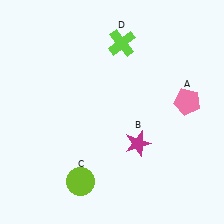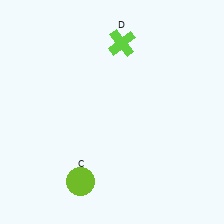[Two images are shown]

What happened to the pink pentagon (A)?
The pink pentagon (A) was removed in Image 2. It was in the top-right area of Image 1.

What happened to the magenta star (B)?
The magenta star (B) was removed in Image 2. It was in the bottom-right area of Image 1.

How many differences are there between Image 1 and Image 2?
There are 2 differences between the two images.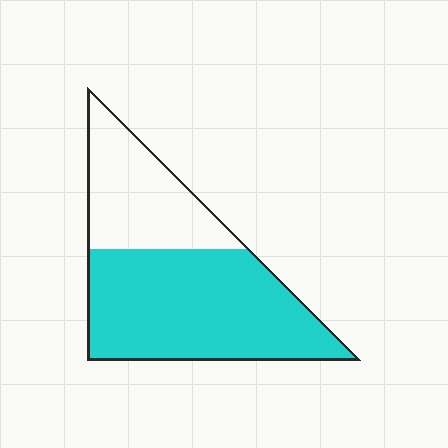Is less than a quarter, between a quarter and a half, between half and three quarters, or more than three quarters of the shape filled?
Between half and three quarters.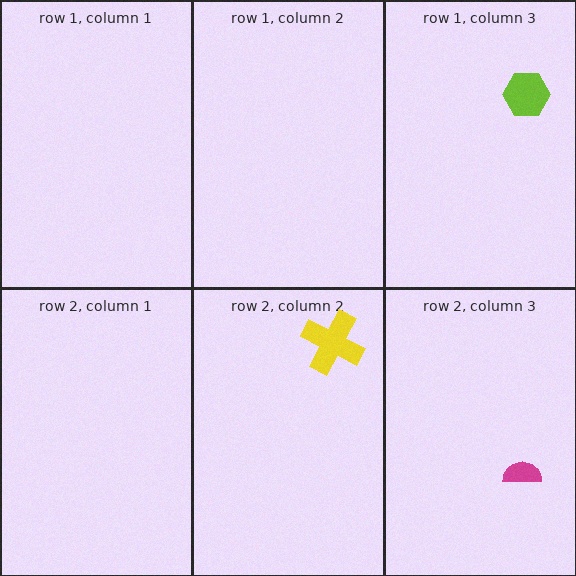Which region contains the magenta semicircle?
The row 2, column 3 region.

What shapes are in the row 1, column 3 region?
The lime hexagon.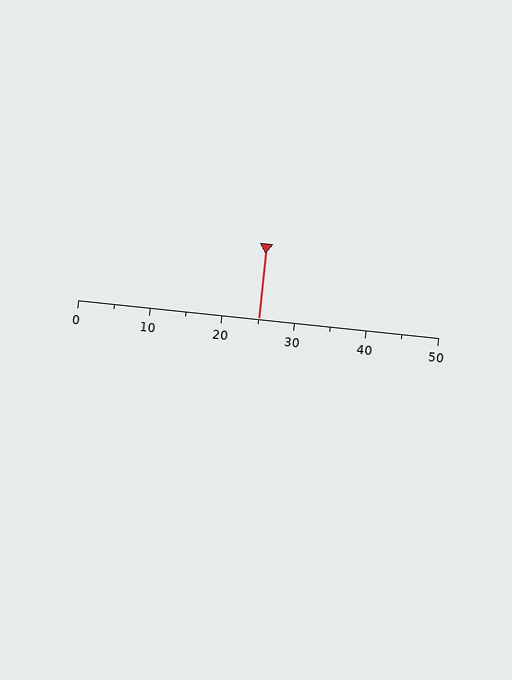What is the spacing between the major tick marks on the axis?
The major ticks are spaced 10 apart.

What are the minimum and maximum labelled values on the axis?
The axis runs from 0 to 50.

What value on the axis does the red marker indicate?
The marker indicates approximately 25.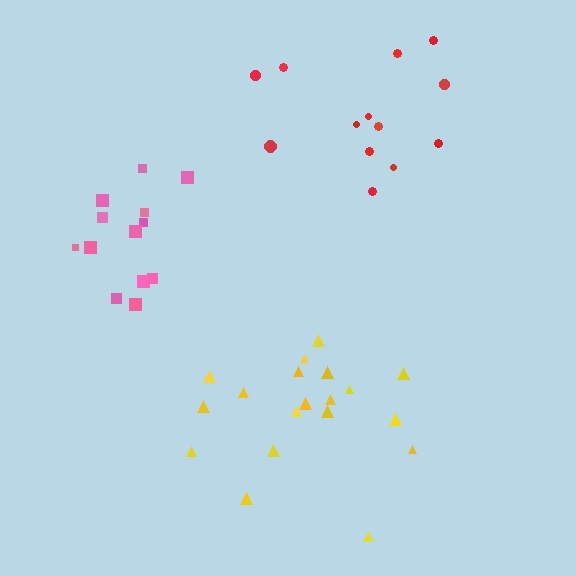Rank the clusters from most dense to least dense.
pink, yellow, red.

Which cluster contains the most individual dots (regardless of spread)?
Yellow (19).